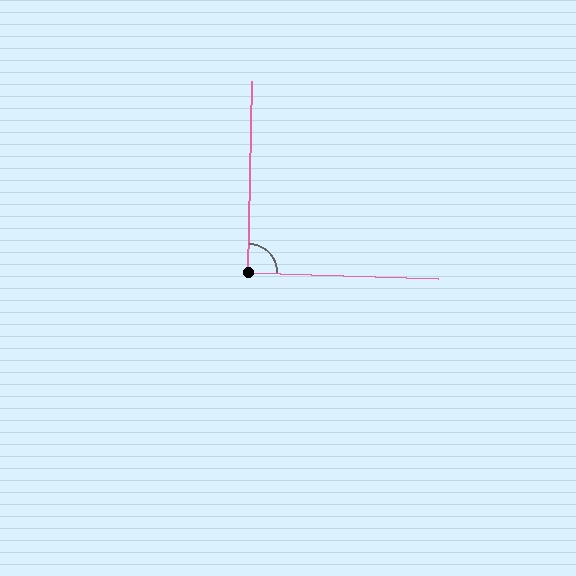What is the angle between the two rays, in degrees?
Approximately 91 degrees.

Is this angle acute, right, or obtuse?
It is approximately a right angle.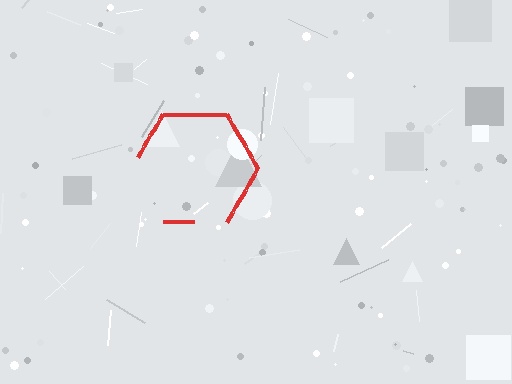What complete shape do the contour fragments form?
The contour fragments form a hexagon.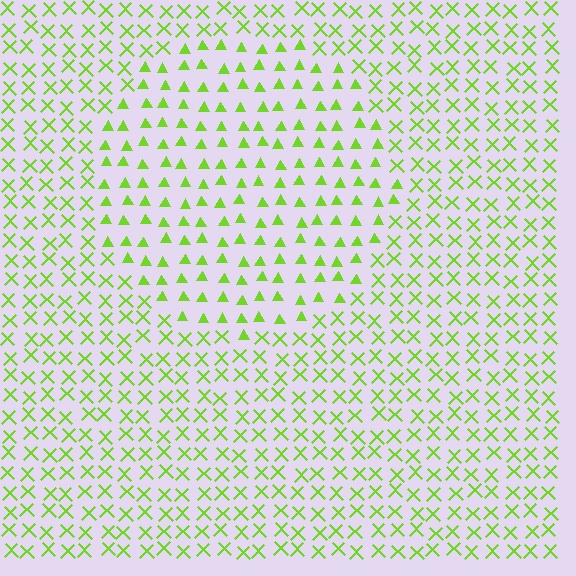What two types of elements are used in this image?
The image uses triangles inside the circle region and X marks outside it.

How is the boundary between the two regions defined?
The boundary is defined by a change in element shape: triangles inside vs. X marks outside. All elements share the same color and spacing.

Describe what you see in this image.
The image is filled with small lime elements arranged in a uniform grid. A circle-shaped region contains triangles, while the surrounding area contains X marks. The boundary is defined purely by the change in element shape.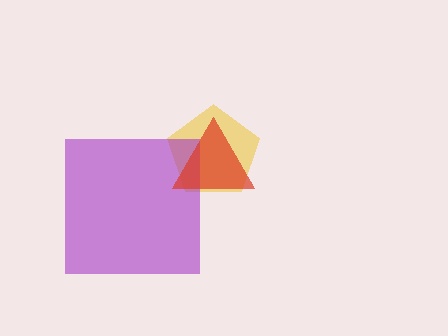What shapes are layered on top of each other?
The layered shapes are: a yellow pentagon, a purple square, a red triangle.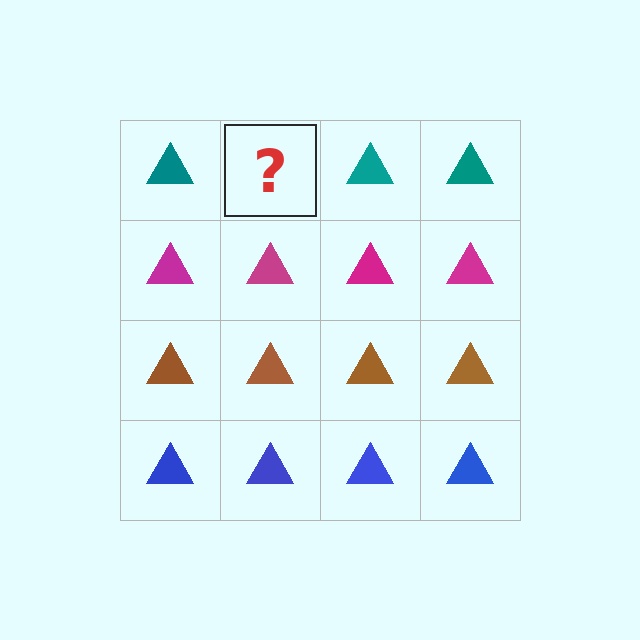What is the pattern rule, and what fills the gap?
The rule is that each row has a consistent color. The gap should be filled with a teal triangle.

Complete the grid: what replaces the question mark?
The question mark should be replaced with a teal triangle.